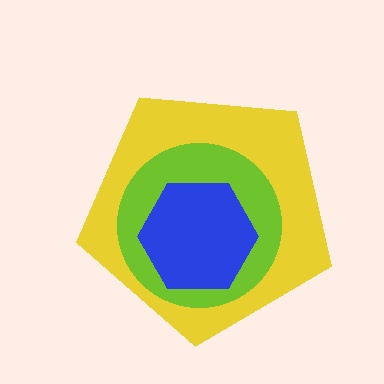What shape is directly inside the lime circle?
The blue hexagon.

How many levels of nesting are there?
3.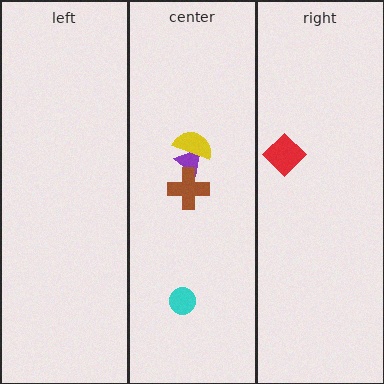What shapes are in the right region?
The red diamond.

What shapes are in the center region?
The purple triangle, the yellow semicircle, the brown cross, the cyan circle.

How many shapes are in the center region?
4.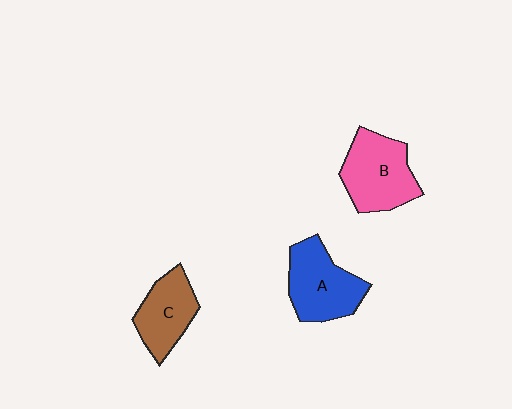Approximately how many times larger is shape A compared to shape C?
Approximately 1.2 times.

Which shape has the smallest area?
Shape C (brown).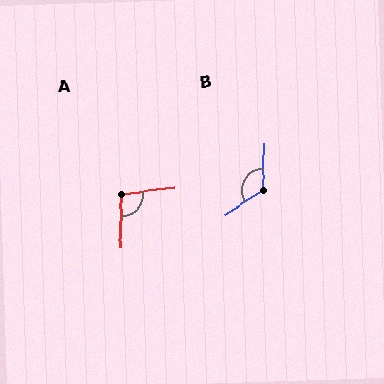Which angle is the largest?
B, at approximately 124 degrees.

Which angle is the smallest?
A, at approximately 99 degrees.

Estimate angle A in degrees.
Approximately 99 degrees.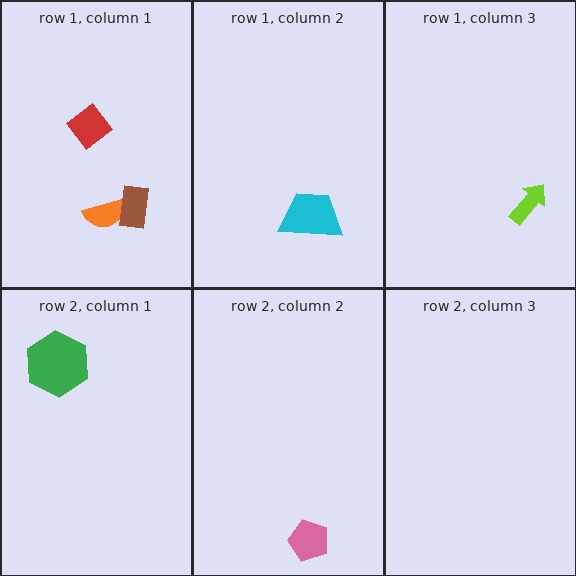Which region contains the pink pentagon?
The row 2, column 2 region.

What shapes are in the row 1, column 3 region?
The lime arrow.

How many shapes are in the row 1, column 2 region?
1.